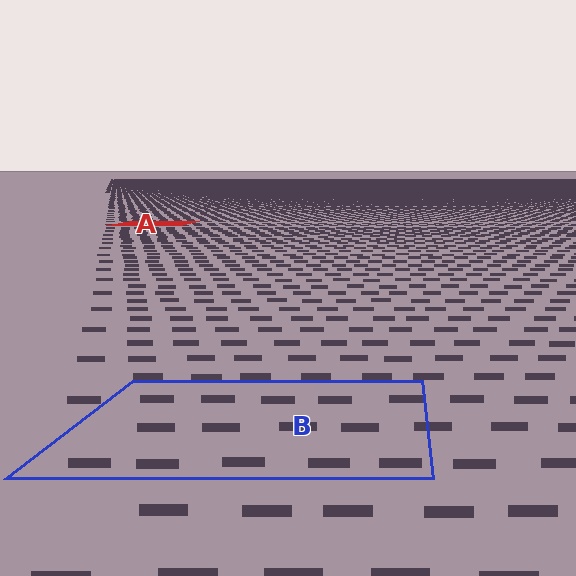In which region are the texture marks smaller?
The texture marks are smaller in region A, because it is farther away.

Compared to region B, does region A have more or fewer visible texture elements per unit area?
Region A has more texture elements per unit area — they are packed more densely because it is farther away.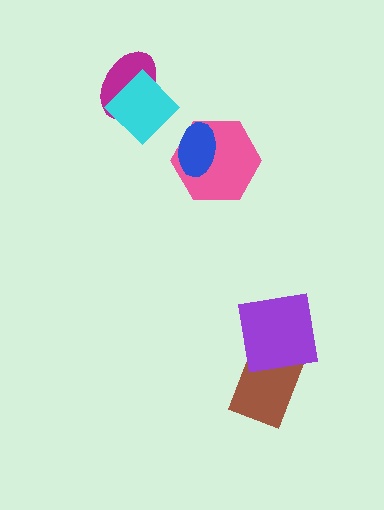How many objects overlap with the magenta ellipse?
1 object overlaps with the magenta ellipse.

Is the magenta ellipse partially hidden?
Yes, it is partially covered by another shape.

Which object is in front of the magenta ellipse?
The cyan diamond is in front of the magenta ellipse.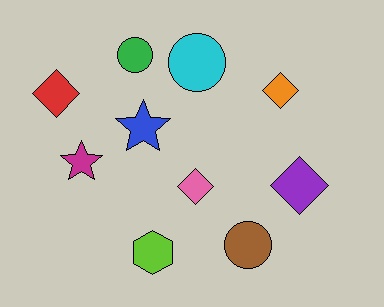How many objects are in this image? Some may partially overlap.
There are 10 objects.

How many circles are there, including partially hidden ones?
There are 3 circles.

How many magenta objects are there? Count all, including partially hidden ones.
There is 1 magenta object.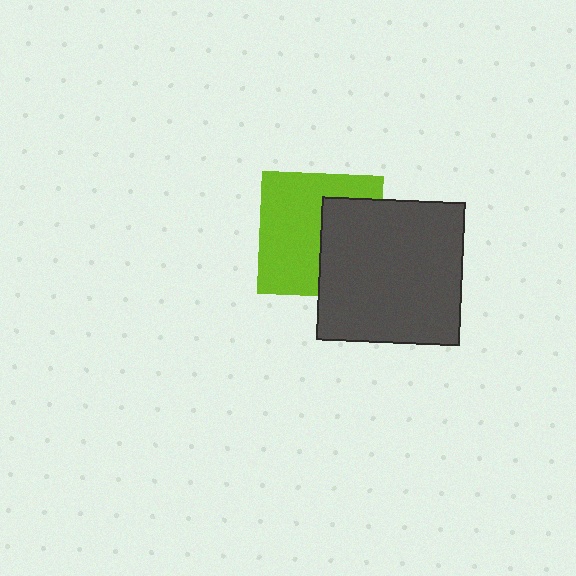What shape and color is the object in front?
The object in front is a dark gray square.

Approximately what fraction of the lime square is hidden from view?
Roughly 41% of the lime square is hidden behind the dark gray square.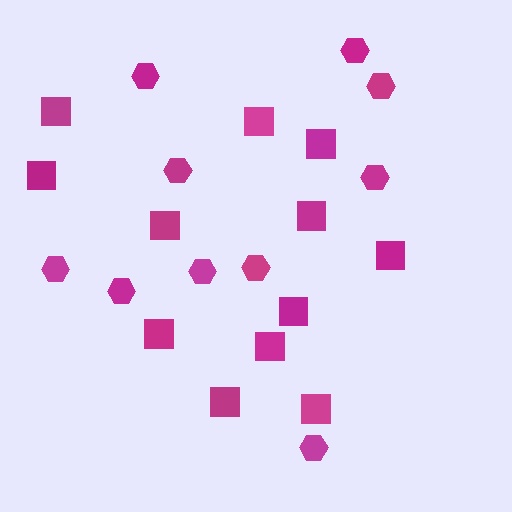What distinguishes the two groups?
There are 2 groups: one group of squares (12) and one group of hexagons (10).